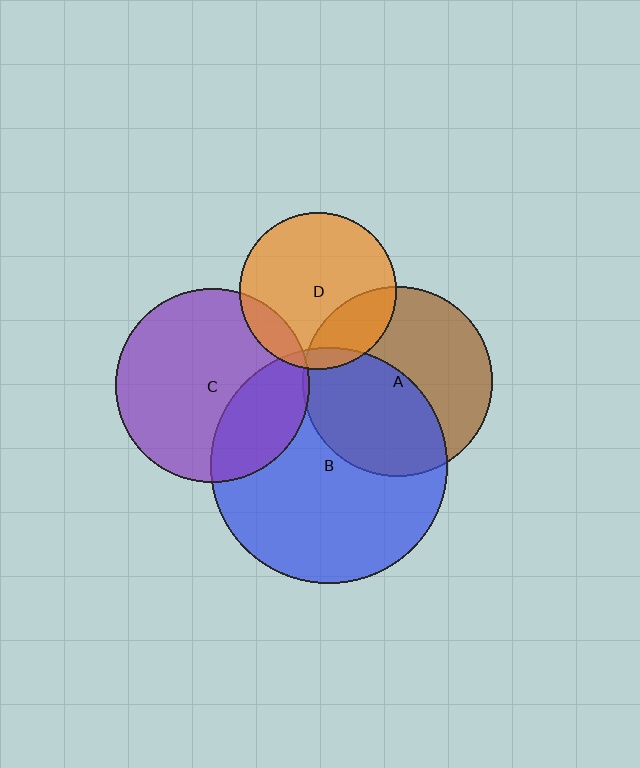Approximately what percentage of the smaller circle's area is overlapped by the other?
Approximately 5%.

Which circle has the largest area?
Circle B (blue).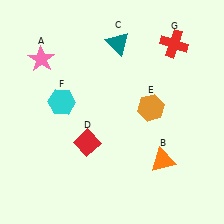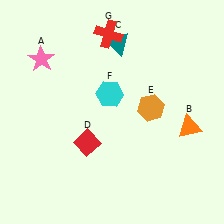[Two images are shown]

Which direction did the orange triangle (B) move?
The orange triangle (B) moved up.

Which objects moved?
The objects that moved are: the orange triangle (B), the cyan hexagon (F), the red cross (G).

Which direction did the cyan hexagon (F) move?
The cyan hexagon (F) moved right.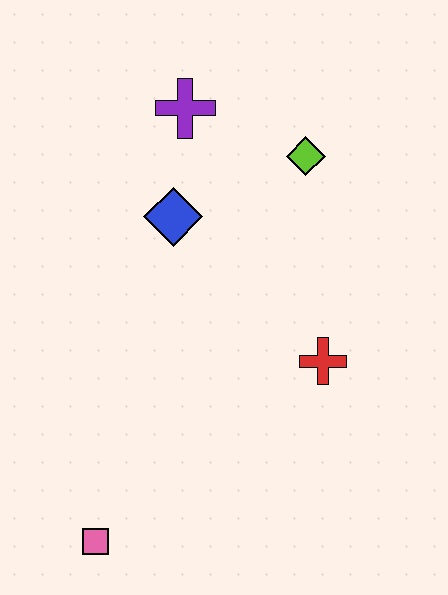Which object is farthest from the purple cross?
The pink square is farthest from the purple cross.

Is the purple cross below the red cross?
No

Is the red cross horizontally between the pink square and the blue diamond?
No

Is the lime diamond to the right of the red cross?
No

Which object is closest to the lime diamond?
The purple cross is closest to the lime diamond.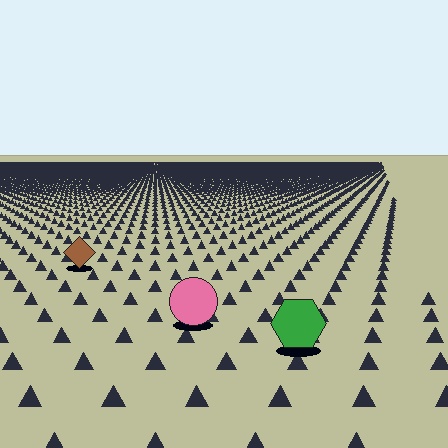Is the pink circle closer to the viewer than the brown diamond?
Yes. The pink circle is closer — you can tell from the texture gradient: the ground texture is coarser near it.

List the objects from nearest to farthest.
From nearest to farthest: the green hexagon, the pink circle, the brown diamond.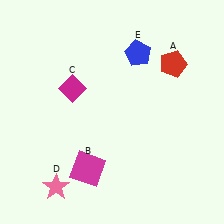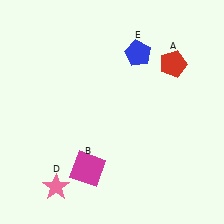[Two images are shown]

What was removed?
The magenta diamond (C) was removed in Image 2.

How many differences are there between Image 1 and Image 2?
There is 1 difference between the two images.